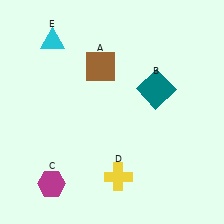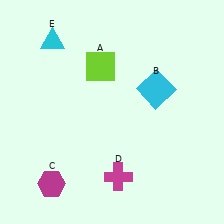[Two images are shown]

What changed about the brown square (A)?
In Image 1, A is brown. In Image 2, it changed to lime.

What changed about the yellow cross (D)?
In Image 1, D is yellow. In Image 2, it changed to magenta.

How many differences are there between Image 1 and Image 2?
There are 3 differences between the two images.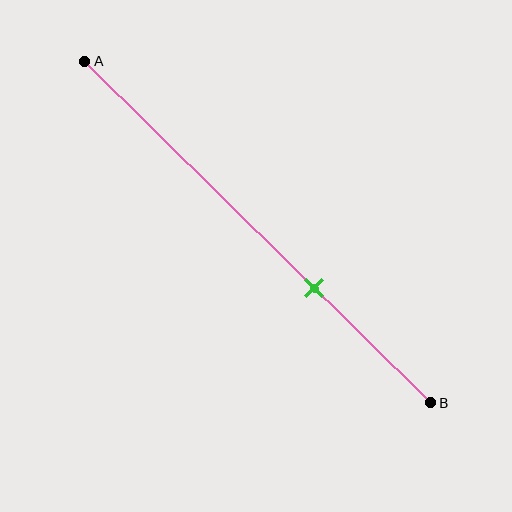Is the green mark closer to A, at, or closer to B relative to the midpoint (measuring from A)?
The green mark is closer to point B than the midpoint of segment AB.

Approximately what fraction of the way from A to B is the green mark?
The green mark is approximately 65% of the way from A to B.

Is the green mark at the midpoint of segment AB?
No, the mark is at about 65% from A, not at the 50% midpoint.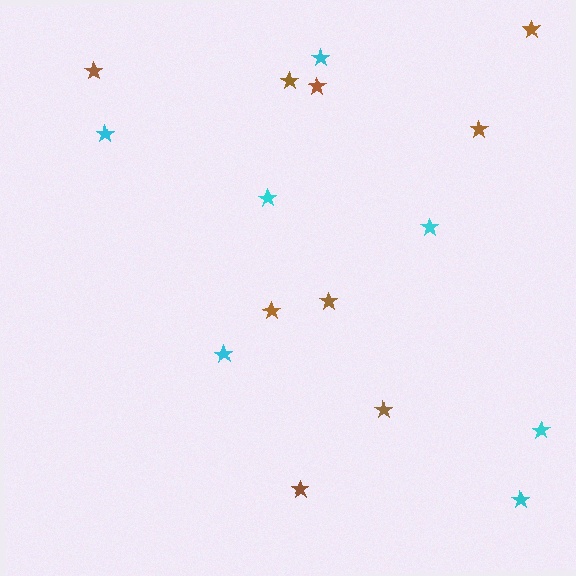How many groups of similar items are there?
There are 2 groups: one group of brown stars (9) and one group of cyan stars (7).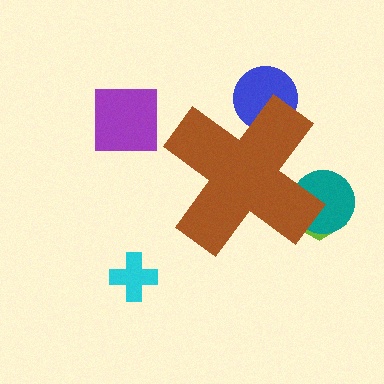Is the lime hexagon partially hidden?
Yes, the lime hexagon is partially hidden behind the brown cross.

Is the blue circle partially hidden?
Yes, the blue circle is partially hidden behind the brown cross.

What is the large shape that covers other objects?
A brown cross.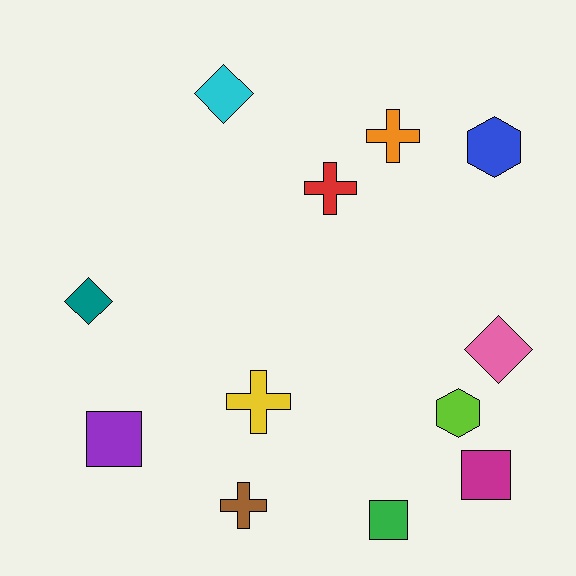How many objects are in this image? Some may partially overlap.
There are 12 objects.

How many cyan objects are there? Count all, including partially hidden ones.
There is 1 cyan object.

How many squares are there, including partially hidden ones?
There are 3 squares.